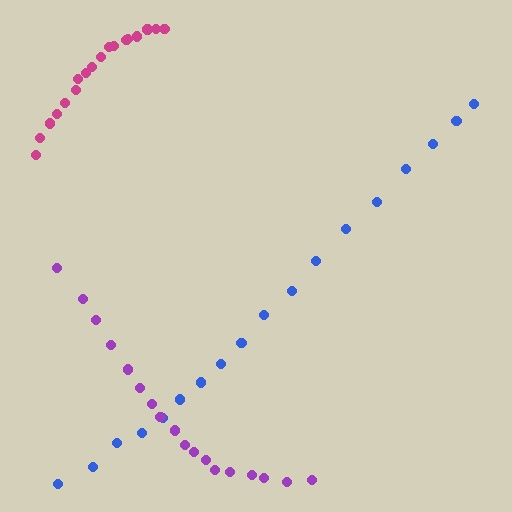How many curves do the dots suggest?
There are 3 distinct paths.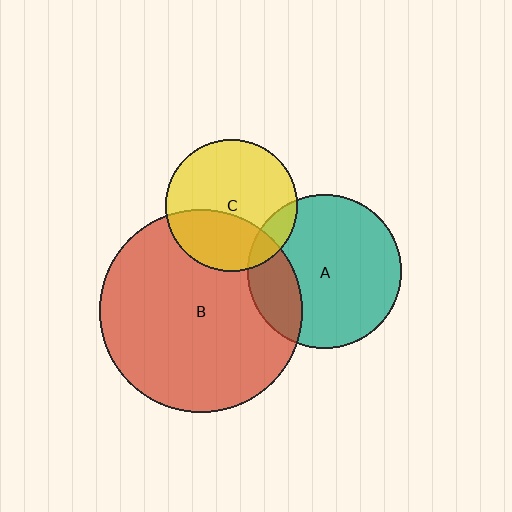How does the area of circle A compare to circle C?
Approximately 1.4 times.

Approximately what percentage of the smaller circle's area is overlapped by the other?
Approximately 20%.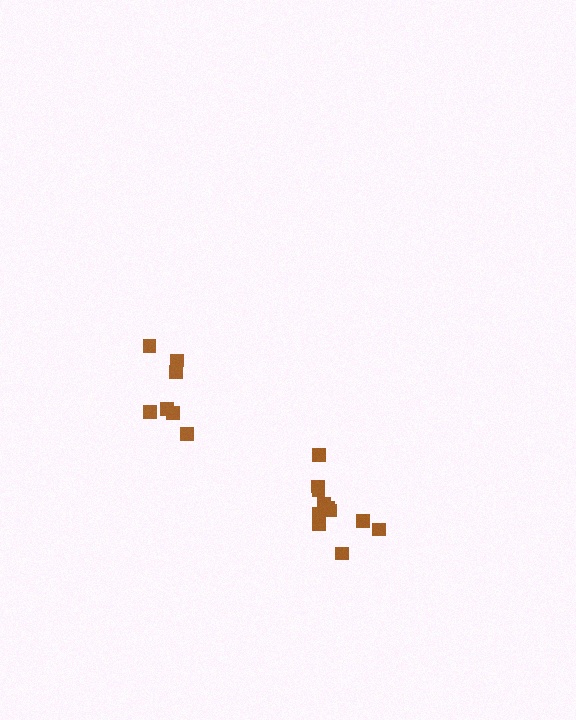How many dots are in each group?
Group 1: 11 dots, Group 2: 7 dots (18 total).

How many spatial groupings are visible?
There are 2 spatial groupings.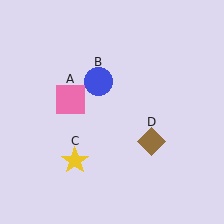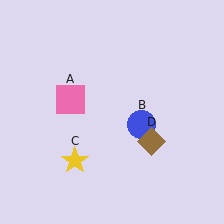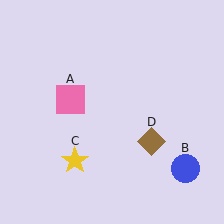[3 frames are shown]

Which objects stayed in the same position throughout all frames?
Pink square (object A) and yellow star (object C) and brown diamond (object D) remained stationary.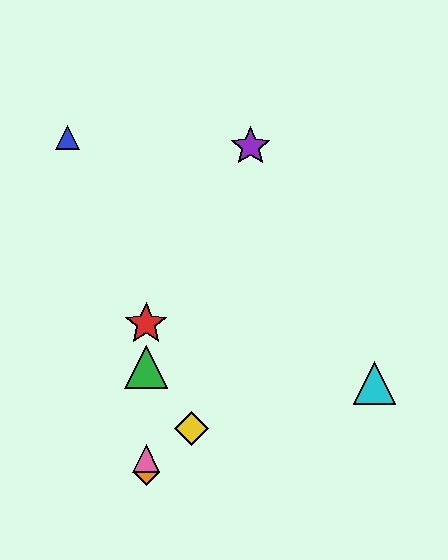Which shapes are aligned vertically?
The red star, the green triangle, the orange diamond, the pink triangle are aligned vertically.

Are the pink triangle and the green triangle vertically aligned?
Yes, both are at x≈146.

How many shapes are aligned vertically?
4 shapes (the red star, the green triangle, the orange diamond, the pink triangle) are aligned vertically.